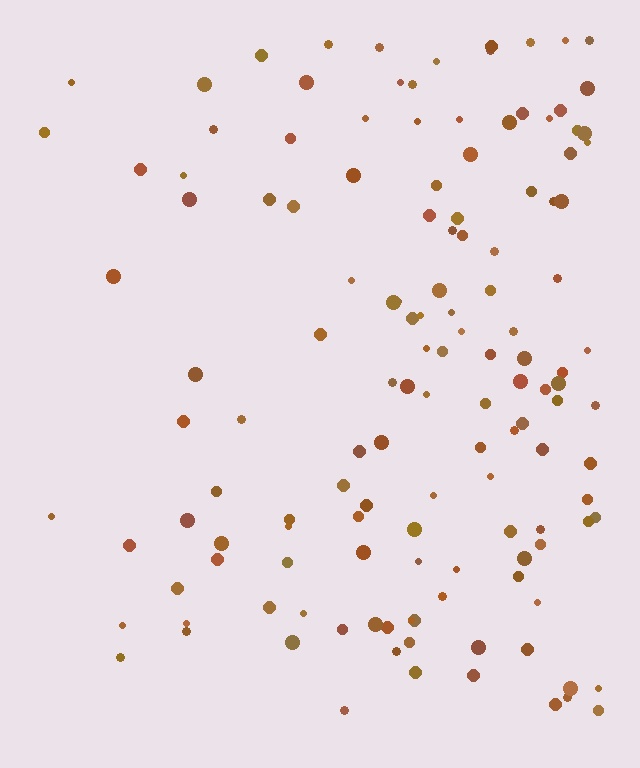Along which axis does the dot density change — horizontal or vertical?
Horizontal.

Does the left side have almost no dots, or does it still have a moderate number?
Still a moderate number, just noticeably fewer than the right.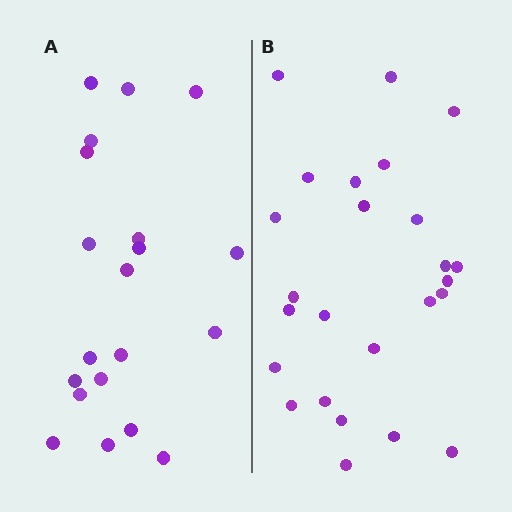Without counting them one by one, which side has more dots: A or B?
Region B (the right region) has more dots.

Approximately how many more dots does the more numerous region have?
Region B has about 5 more dots than region A.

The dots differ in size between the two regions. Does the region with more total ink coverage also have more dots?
No. Region A has more total ink coverage because its dots are larger, but region B actually contains more individual dots. Total area can be misleading — the number of items is what matters here.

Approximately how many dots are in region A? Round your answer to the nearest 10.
About 20 dots.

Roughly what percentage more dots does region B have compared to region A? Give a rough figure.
About 25% more.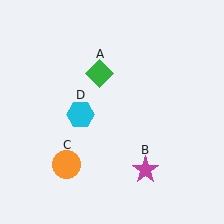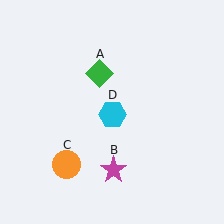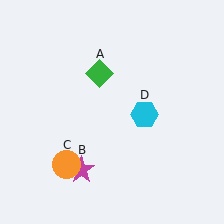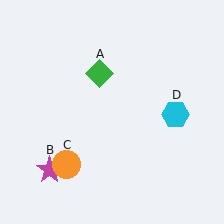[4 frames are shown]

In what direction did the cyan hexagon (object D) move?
The cyan hexagon (object D) moved right.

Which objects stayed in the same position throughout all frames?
Green diamond (object A) and orange circle (object C) remained stationary.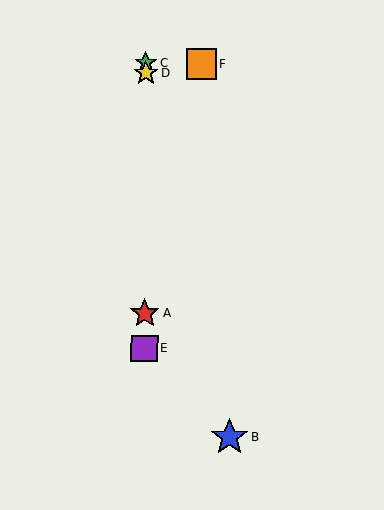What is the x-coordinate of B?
Object B is at x≈229.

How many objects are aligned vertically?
4 objects (A, C, D, E) are aligned vertically.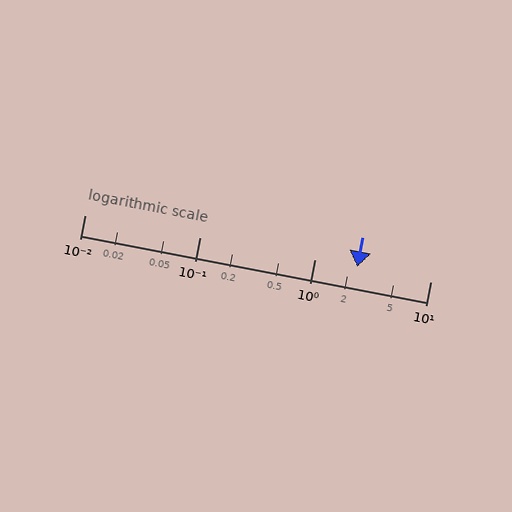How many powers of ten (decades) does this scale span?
The scale spans 3 decades, from 0.01 to 10.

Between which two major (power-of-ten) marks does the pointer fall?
The pointer is between 1 and 10.